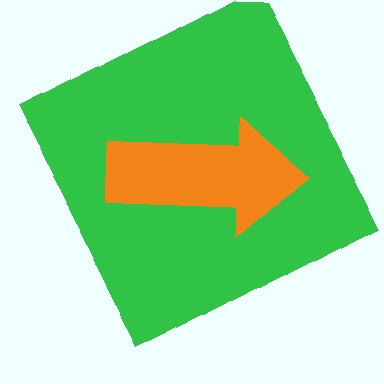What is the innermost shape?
The orange arrow.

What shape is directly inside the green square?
The orange arrow.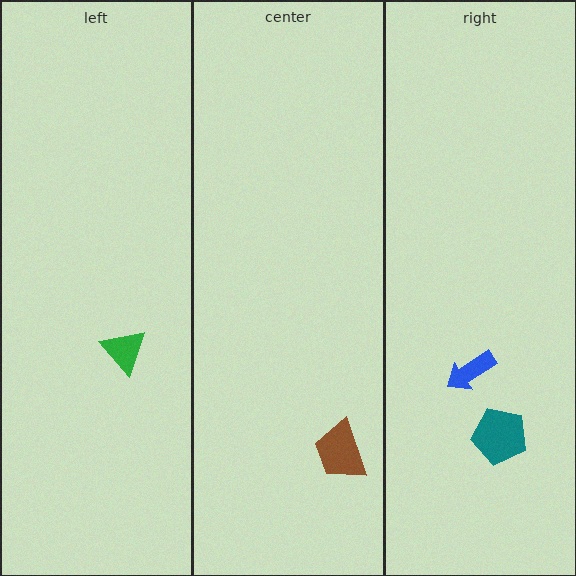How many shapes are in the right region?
2.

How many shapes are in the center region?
1.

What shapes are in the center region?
The brown trapezoid.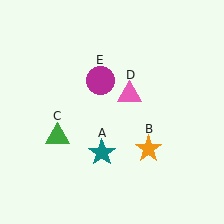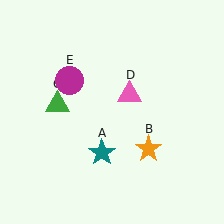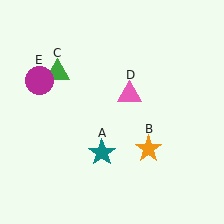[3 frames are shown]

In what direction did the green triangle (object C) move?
The green triangle (object C) moved up.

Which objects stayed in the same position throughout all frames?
Teal star (object A) and orange star (object B) and pink triangle (object D) remained stationary.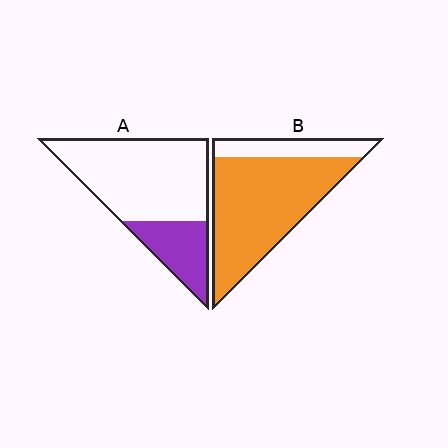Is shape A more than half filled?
No.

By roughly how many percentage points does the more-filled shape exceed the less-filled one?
By roughly 50 percentage points (B over A).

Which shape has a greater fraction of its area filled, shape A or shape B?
Shape B.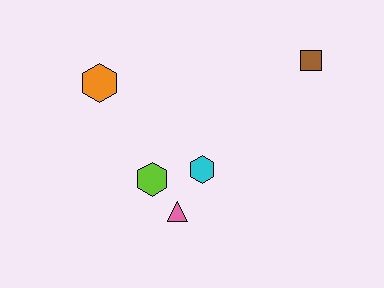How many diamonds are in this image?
There are no diamonds.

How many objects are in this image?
There are 5 objects.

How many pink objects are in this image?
There is 1 pink object.